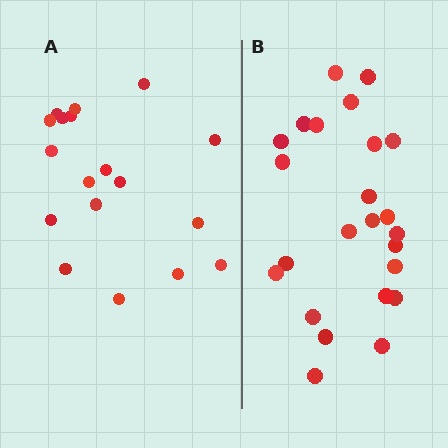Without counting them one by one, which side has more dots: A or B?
Region B (the right region) has more dots.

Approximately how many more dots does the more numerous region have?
Region B has about 6 more dots than region A.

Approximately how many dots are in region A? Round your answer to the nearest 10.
About 20 dots. (The exact count is 18, which rounds to 20.)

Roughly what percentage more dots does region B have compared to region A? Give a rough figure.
About 35% more.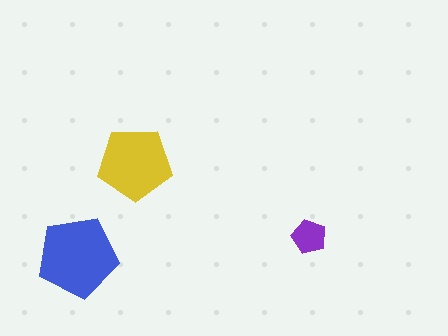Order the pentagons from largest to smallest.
the blue one, the yellow one, the purple one.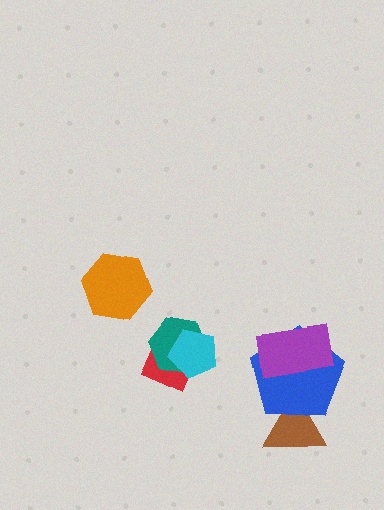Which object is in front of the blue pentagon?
The purple rectangle is in front of the blue pentagon.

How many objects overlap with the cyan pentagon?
2 objects overlap with the cyan pentagon.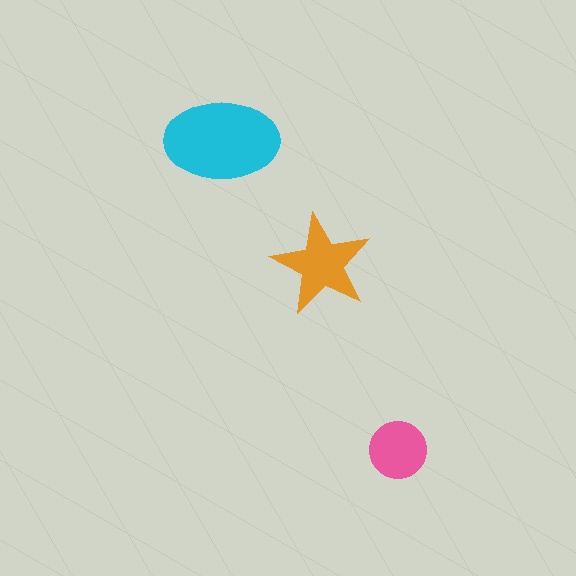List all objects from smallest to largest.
The pink circle, the orange star, the cyan ellipse.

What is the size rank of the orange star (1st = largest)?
2nd.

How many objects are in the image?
There are 3 objects in the image.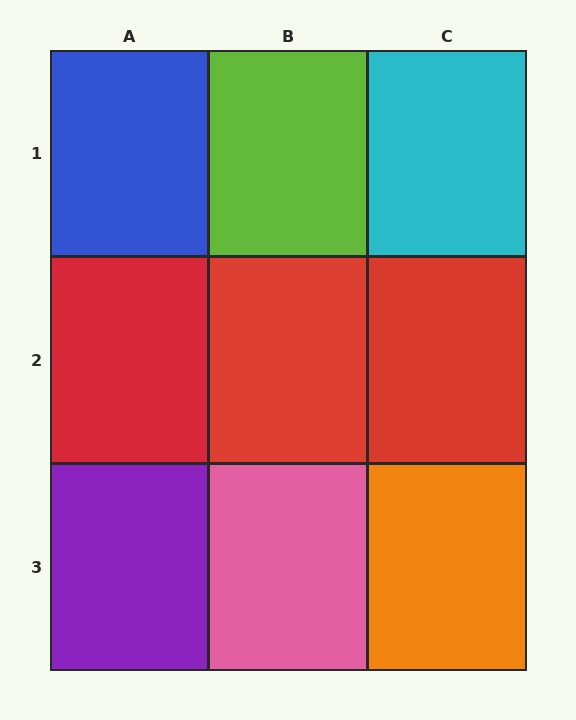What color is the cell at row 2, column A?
Red.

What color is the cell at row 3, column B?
Pink.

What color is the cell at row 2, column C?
Red.